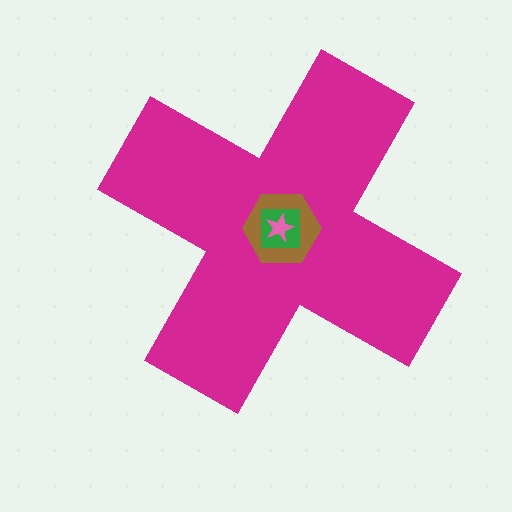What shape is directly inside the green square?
The pink star.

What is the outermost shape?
The magenta cross.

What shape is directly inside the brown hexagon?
The green square.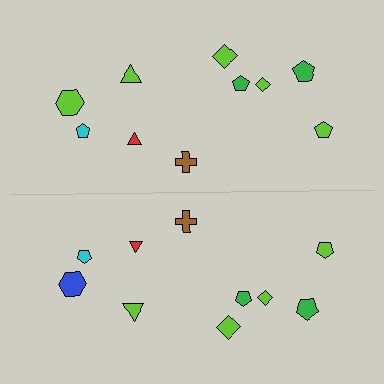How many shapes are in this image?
There are 20 shapes in this image.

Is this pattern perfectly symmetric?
No, the pattern is not perfectly symmetric. The blue hexagon on the bottom side breaks the symmetry — its mirror counterpart is lime.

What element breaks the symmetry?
The blue hexagon on the bottom side breaks the symmetry — its mirror counterpart is lime.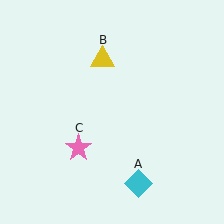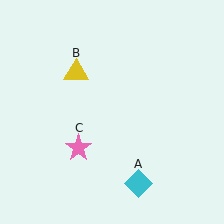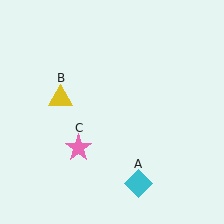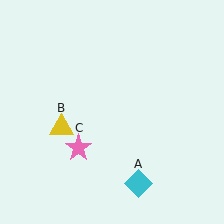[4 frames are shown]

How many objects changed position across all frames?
1 object changed position: yellow triangle (object B).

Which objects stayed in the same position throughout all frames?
Cyan diamond (object A) and pink star (object C) remained stationary.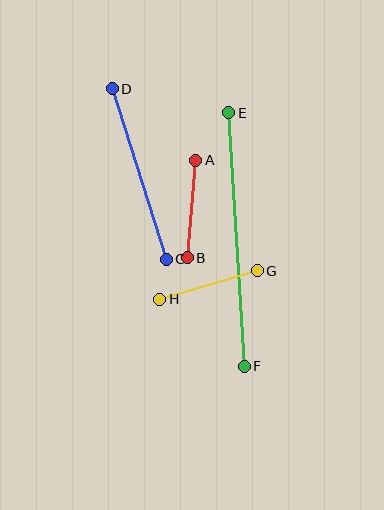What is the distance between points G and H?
The distance is approximately 102 pixels.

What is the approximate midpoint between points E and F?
The midpoint is at approximately (237, 239) pixels.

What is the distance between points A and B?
The distance is approximately 98 pixels.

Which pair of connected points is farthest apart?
Points E and F are farthest apart.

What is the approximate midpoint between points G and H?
The midpoint is at approximately (208, 285) pixels.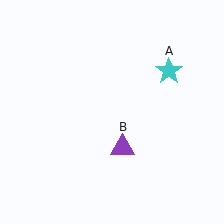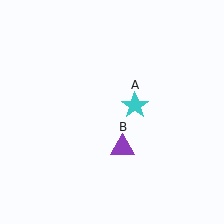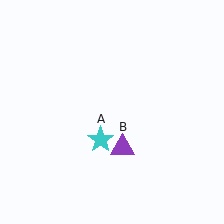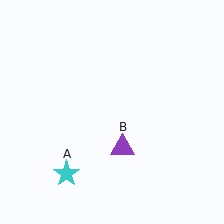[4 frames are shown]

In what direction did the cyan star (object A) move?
The cyan star (object A) moved down and to the left.